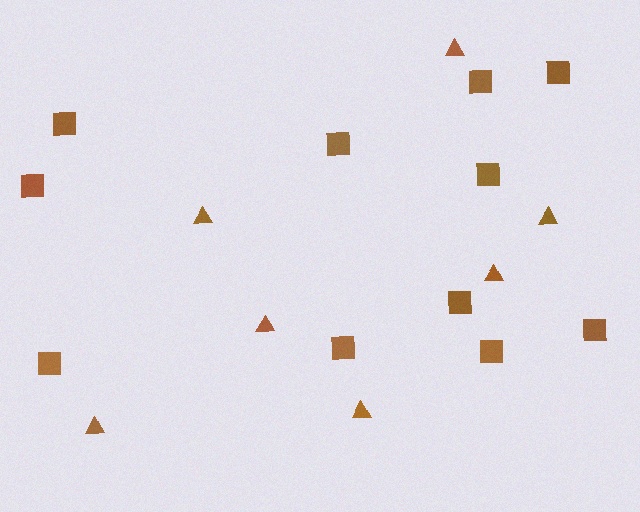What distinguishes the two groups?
There are 2 groups: one group of triangles (7) and one group of squares (11).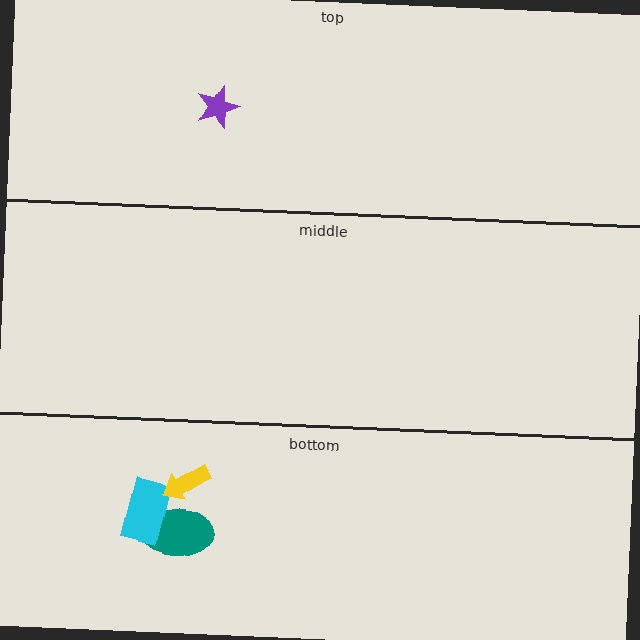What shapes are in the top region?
The purple star.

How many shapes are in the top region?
1.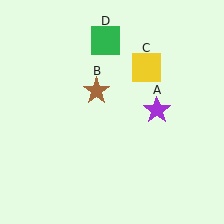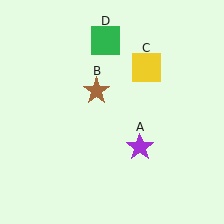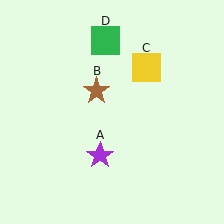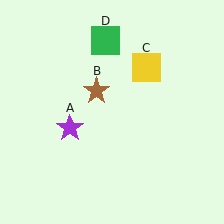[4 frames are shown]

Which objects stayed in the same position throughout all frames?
Brown star (object B) and yellow square (object C) and green square (object D) remained stationary.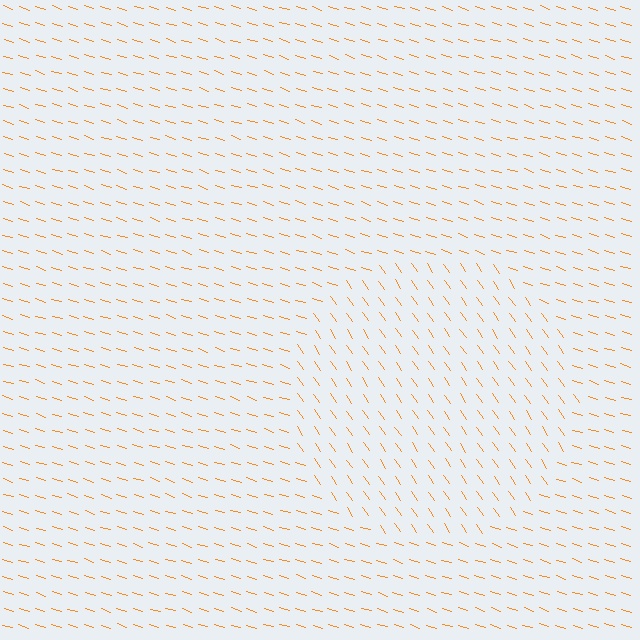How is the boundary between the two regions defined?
The boundary is defined purely by a change in line orientation (approximately 38 degrees difference). All lines are the same color and thickness.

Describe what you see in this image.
The image is filled with small orange line segments. A circle region in the image has lines oriented differently from the surrounding lines, creating a visible texture boundary.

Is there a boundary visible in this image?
Yes, there is a texture boundary formed by a change in line orientation.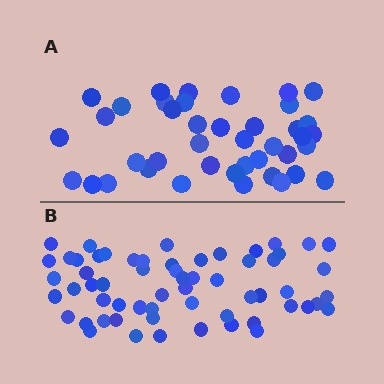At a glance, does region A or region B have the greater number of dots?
Region B (the bottom region) has more dots.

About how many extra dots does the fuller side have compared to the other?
Region B has approximately 20 more dots than region A.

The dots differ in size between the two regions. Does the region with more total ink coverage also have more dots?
No. Region A has more total ink coverage because its dots are larger, but region B actually contains more individual dots. Total area can be misleading — the number of items is what matters here.